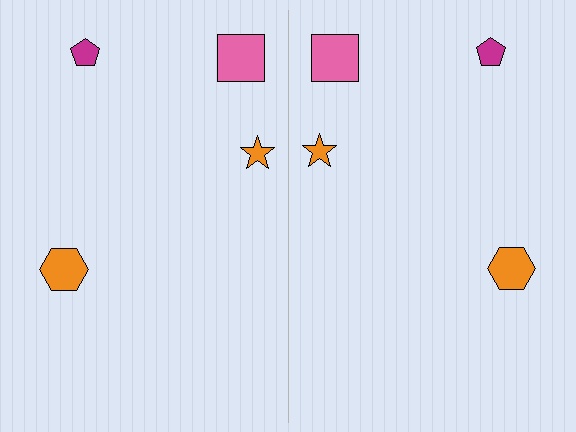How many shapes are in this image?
There are 8 shapes in this image.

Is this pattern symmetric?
Yes, this pattern has bilateral (reflection) symmetry.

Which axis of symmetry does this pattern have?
The pattern has a vertical axis of symmetry running through the center of the image.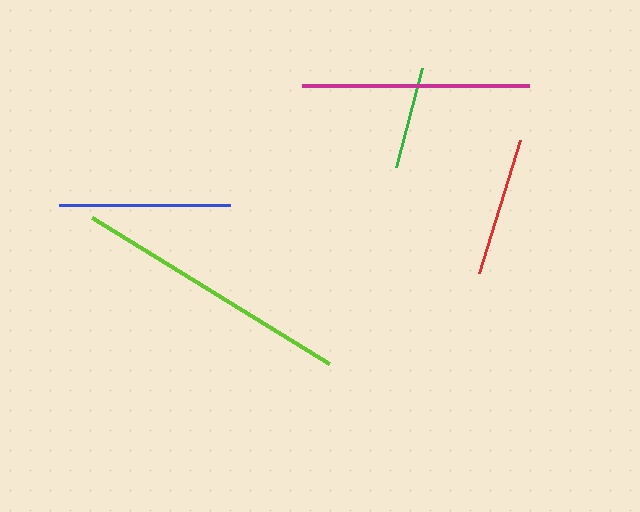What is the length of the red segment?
The red segment is approximately 140 pixels long.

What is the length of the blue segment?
The blue segment is approximately 171 pixels long.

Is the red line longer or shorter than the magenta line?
The magenta line is longer than the red line.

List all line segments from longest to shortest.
From longest to shortest: lime, magenta, blue, red, green.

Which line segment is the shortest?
The green line is the shortest at approximately 103 pixels.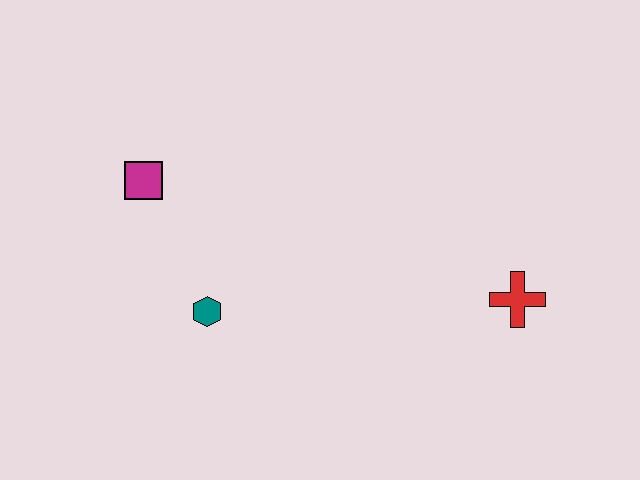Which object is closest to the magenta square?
The teal hexagon is closest to the magenta square.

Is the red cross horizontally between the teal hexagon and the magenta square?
No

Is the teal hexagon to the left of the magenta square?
No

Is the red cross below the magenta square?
Yes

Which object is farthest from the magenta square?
The red cross is farthest from the magenta square.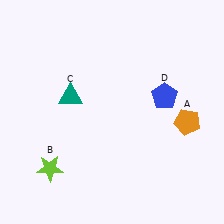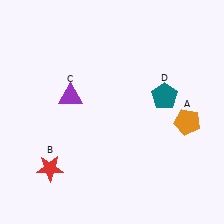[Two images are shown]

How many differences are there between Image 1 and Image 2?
There are 3 differences between the two images.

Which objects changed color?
B changed from lime to red. C changed from teal to purple. D changed from blue to teal.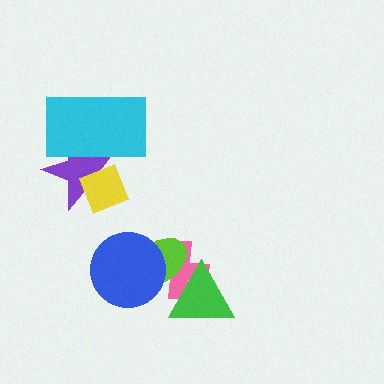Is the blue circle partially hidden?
No, no other shape covers it.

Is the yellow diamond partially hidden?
Yes, it is partially covered by another shape.